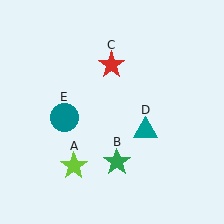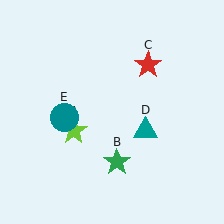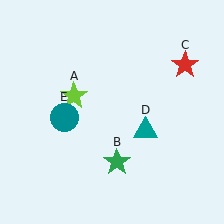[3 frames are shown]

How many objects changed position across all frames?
2 objects changed position: lime star (object A), red star (object C).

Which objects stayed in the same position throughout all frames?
Green star (object B) and teal triangle (object D) and teal circle (object E) remained stationary.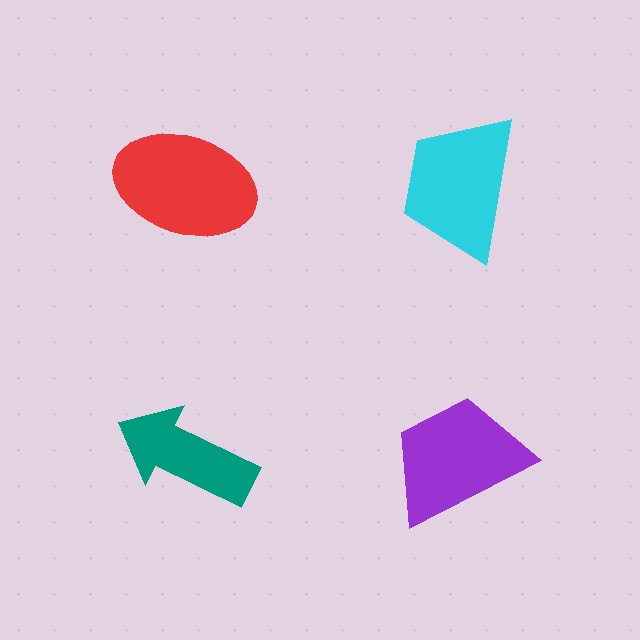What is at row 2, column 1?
A teal arrow.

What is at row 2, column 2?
A purple trapezoid.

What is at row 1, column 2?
A cyan trapezoid.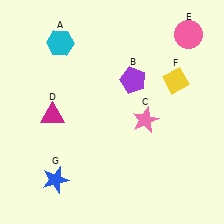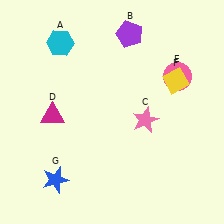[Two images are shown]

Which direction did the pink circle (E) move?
The pink circle (E) moved down.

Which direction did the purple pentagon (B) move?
The purple pentagon (B) moved up.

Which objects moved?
The objects that moved are: the purple pentagon (B), the pink circle (E).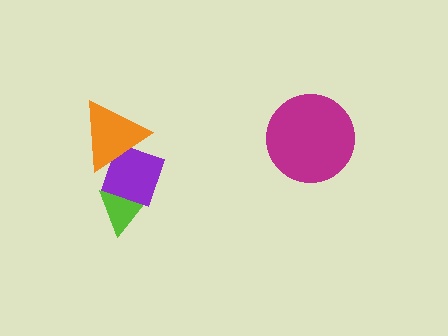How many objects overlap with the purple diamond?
2 objects overlap with the purple diamond.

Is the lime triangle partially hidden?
Yes, it is partially covered by another shape.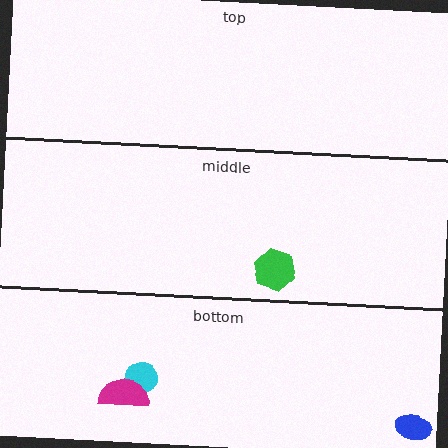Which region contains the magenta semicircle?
The bottom region.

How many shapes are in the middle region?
1.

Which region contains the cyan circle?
The bottom region.